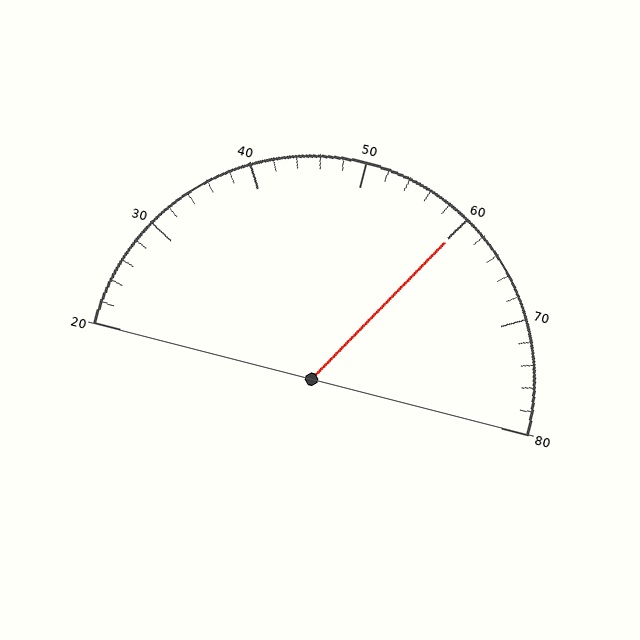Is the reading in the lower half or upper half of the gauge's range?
The reading is in the upper half of the range (20 to 80).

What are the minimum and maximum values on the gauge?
The gauge ranges from 20 to 80.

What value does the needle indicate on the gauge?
The needle indicates approximately 60.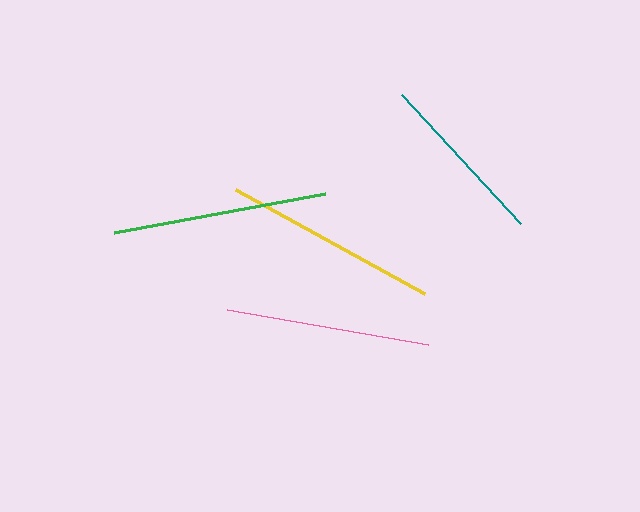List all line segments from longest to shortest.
From longest to shortest: yellow, green, pink, teal.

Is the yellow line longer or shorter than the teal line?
The yellow line is longer than the teal line.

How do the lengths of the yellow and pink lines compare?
The yellow and pink lines are approximately the same length.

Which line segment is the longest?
The yellow line is the longest at approximately 216 pixels.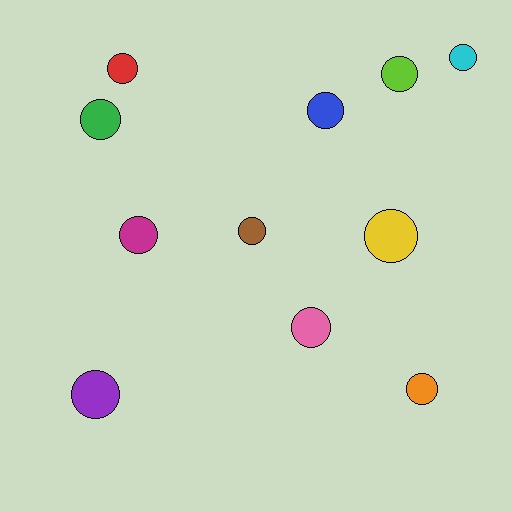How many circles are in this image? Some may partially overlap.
There are 11 circles.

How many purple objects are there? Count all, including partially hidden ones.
There is 1 purple object.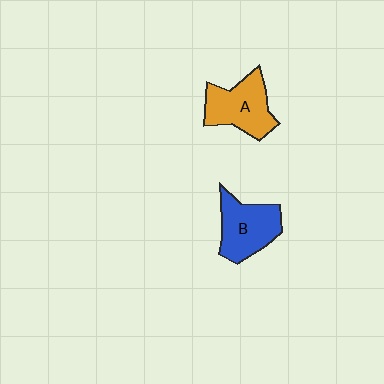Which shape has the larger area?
Shape A (orange).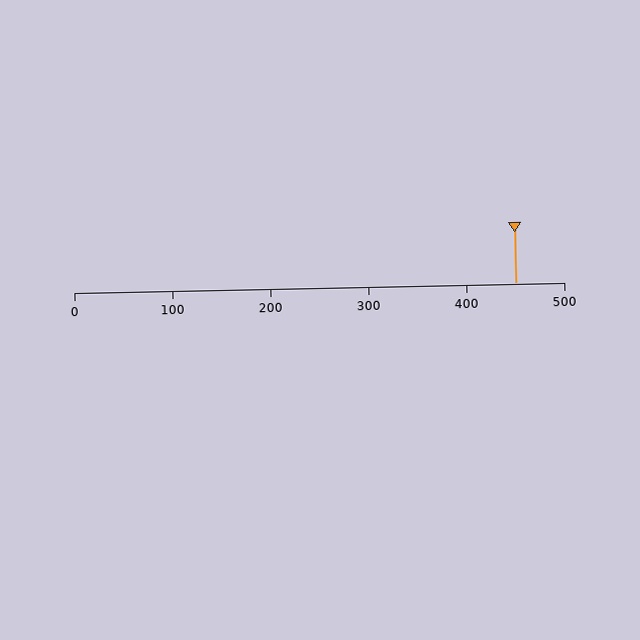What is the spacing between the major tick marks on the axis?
The major ticks are spaced 100 apart.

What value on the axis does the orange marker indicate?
The marker indicates approximately 450.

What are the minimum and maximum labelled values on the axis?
The axis runs from 0 to 500.